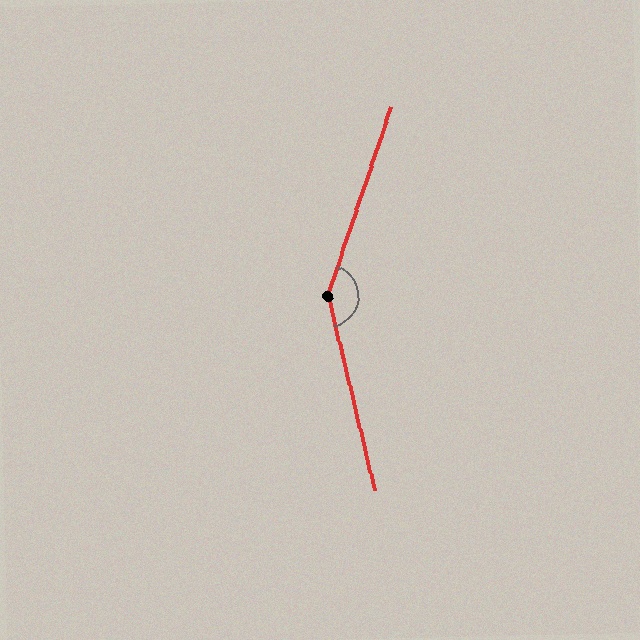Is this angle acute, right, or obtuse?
It is obtuse.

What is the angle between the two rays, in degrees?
Approximately 148 degrees.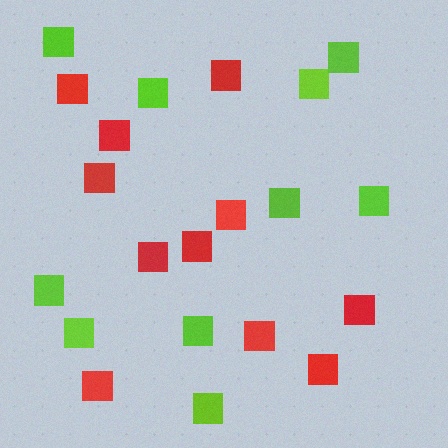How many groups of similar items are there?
There are 2 groups: one group of lime squares (10) and one group of red squares (11).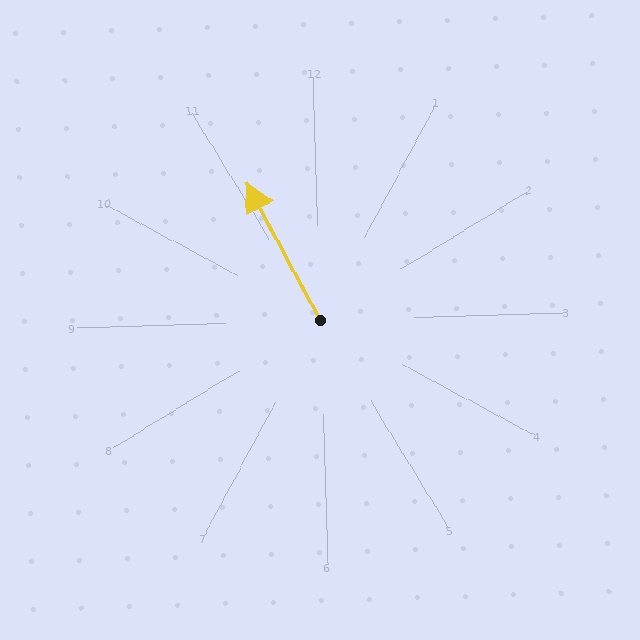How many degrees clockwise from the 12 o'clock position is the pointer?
Approximately 333 degrees.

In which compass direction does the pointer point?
Northwest.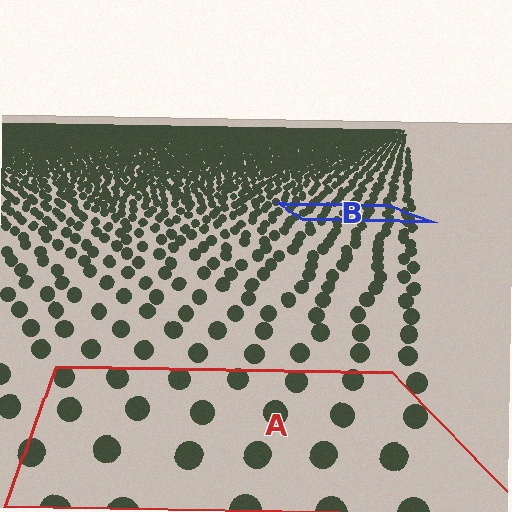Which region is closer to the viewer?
Region A is closer. The texture elements there are larger and more spread out.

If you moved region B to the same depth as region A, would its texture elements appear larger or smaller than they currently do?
They would appear larger. At a closer depth, the same texture elements are projected at a bigger on-screen size.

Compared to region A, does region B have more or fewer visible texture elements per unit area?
Region B has more texture elements per unit area — they are packed more densely because it is farther away.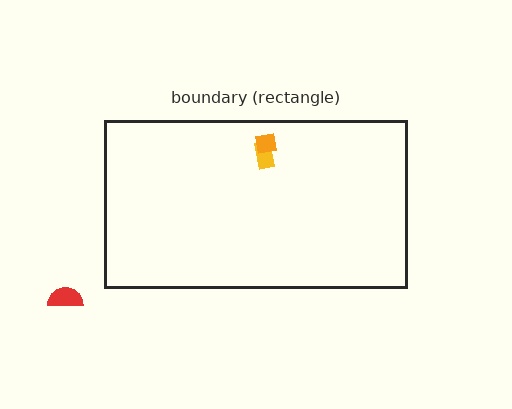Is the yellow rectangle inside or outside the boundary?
Inside.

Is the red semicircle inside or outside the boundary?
Outside.